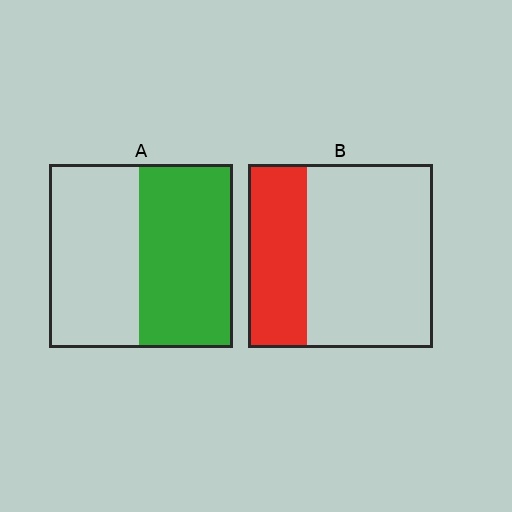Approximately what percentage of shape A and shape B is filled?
A is approximately 50% and B is approximately 30%.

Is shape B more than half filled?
No.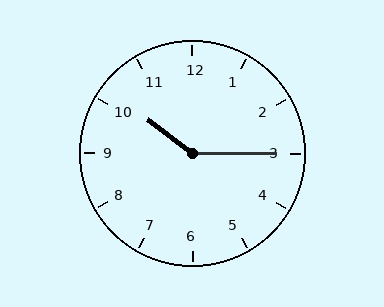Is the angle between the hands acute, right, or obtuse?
It is obtuse.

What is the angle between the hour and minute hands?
Approximately 142 degrees.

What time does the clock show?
10:15.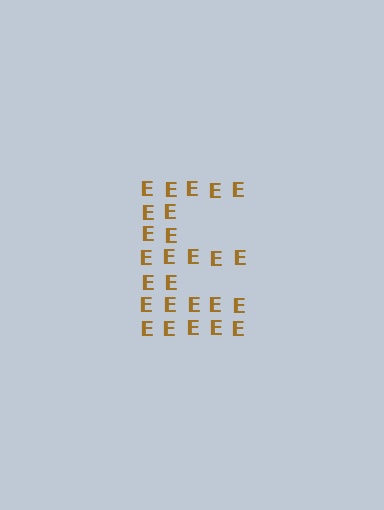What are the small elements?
The small elements are letter E's.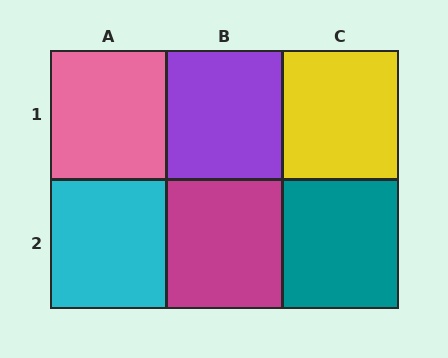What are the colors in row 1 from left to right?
Pink, purple, yellow.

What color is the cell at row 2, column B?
Magenta.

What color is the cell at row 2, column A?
Cyan.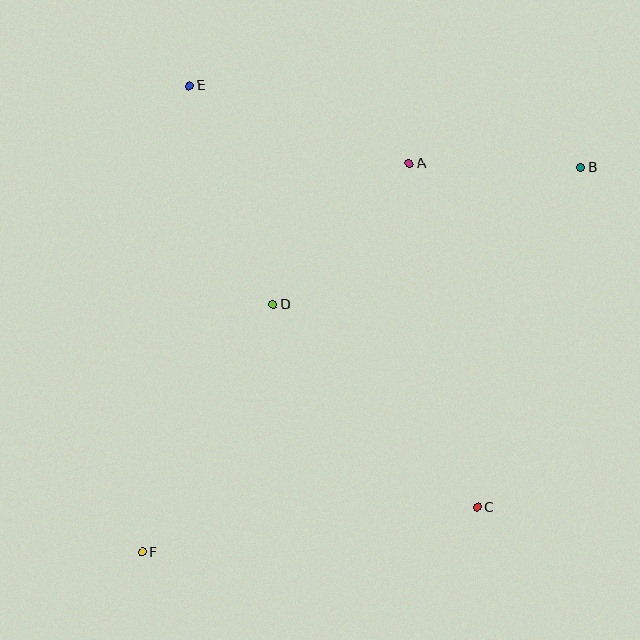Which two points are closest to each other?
Points A and B are closest to each other.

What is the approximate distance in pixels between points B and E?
The distance between B and E is approximately 399 pixels.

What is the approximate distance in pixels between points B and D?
The distance between B and D is approximately 337 pixels.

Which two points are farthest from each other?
Points B and F are farthest from each other.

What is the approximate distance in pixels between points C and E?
The distance between C and E is approximately 510 pixels.